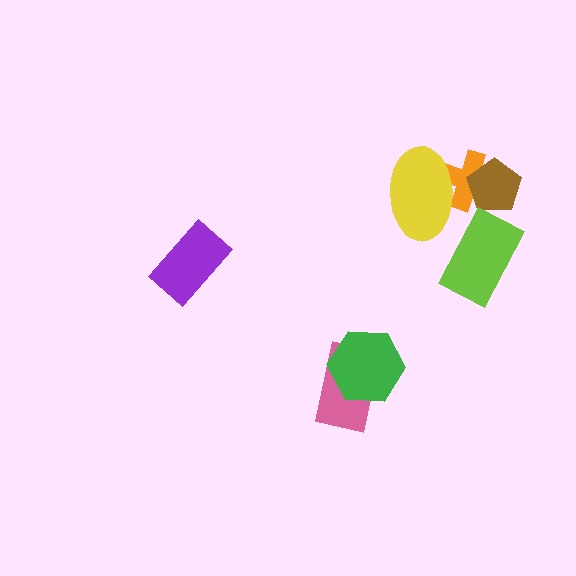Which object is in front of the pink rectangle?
The green hexagon is in front of the pink rectangle.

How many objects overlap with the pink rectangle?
1 object overlaps with the pink rectangle.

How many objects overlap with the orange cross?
2 objects overlap with the orange cross.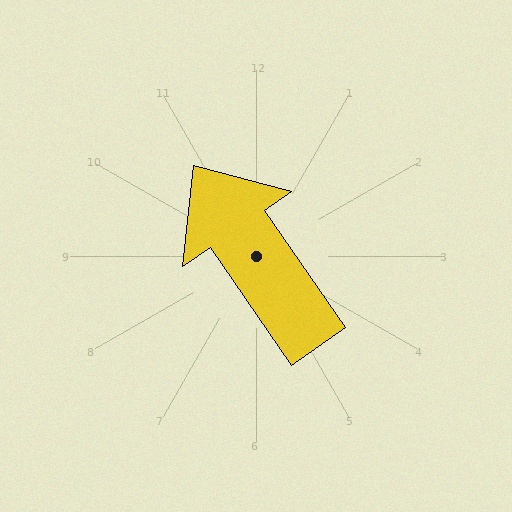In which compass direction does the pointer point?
Northwest.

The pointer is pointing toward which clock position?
Roughly 11 o'clock.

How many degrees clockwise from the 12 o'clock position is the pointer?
Approximately 326 degrees.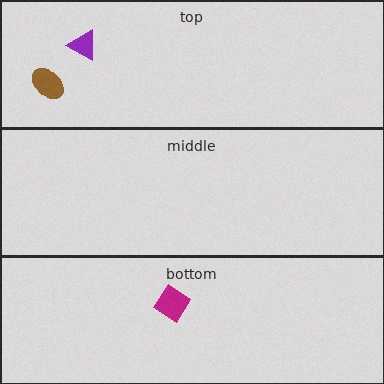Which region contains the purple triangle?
The top region.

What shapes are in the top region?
The purple triangle, the brown ellipse.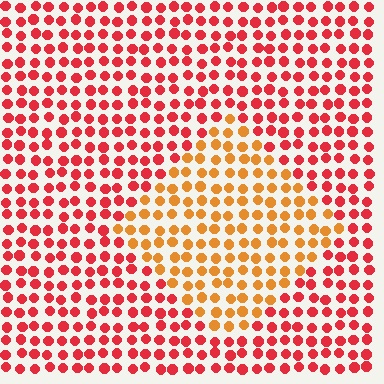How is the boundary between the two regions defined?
The boundary is defined purely by a slight shift in hue (about 37 degrees). Spacing, size, and orientation are identical on both sides.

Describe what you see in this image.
The image is filled with small red elements in a uniform arrangement. A diamond-shaped region is visible where the elements are tinted to a slightly different hue, forming a subtle color boundary.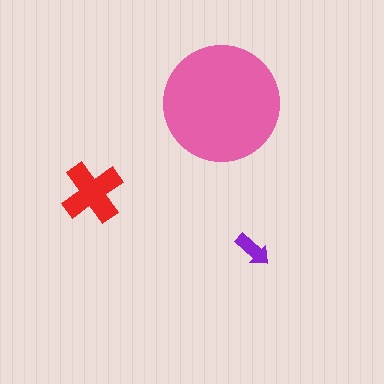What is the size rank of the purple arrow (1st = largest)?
3rd.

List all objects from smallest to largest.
The purple arrow, the red cross, the pink circle.